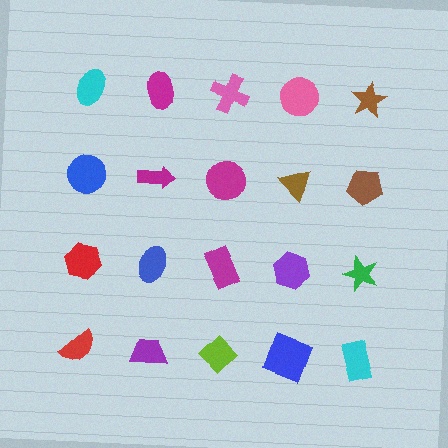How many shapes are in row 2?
5 shapes.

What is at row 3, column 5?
A green star.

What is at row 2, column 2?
A magenta arrow.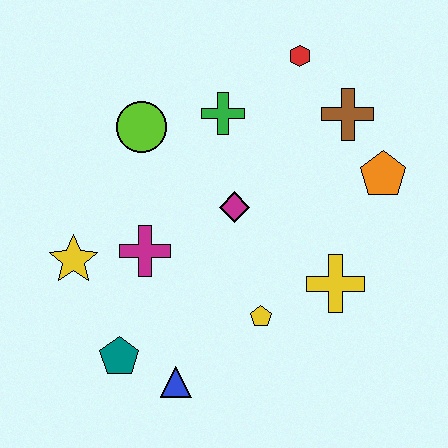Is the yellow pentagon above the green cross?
No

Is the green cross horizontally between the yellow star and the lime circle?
No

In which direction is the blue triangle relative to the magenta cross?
The blue triangle is below the magenta cross.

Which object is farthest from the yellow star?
The orange pentagon is farthest from the yellow star.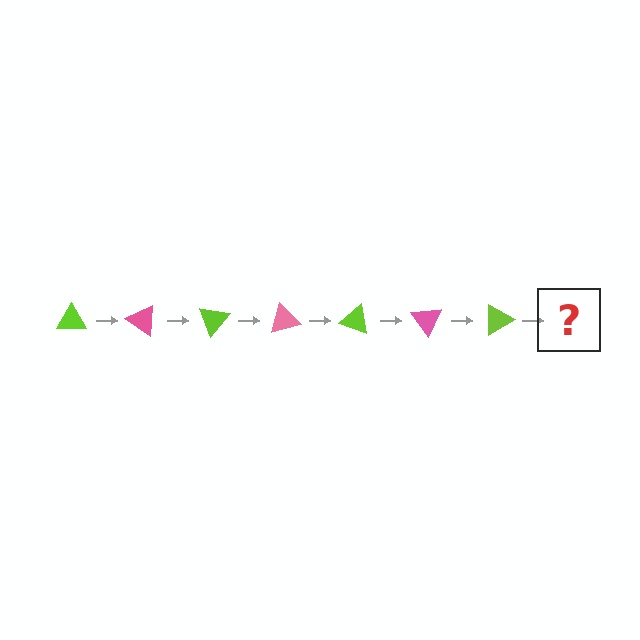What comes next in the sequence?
The next element should be a pink triangle, rotated 245 degrees from the start.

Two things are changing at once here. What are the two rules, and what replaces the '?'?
The two rules are that it rotates 35 degrees each step and the color cycles through lime and pink. The '?' should be a pink triangle, rotated 245 degrees from the start.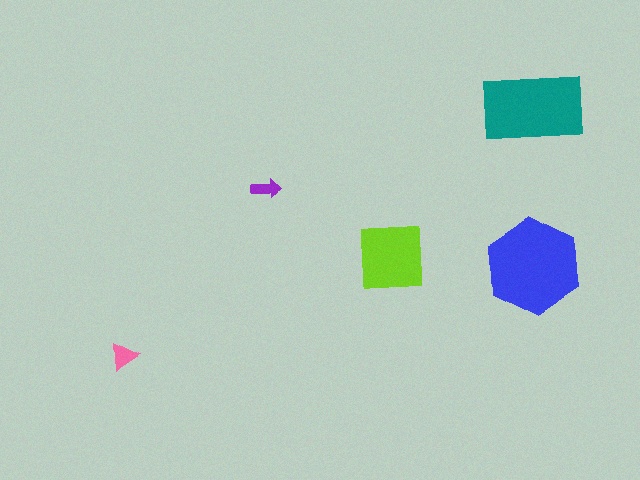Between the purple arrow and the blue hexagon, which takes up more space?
The blue hexagon.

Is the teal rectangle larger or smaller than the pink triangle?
Larger.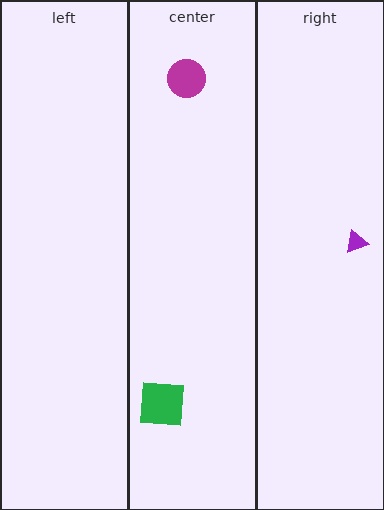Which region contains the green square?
The center region.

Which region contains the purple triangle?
The right region.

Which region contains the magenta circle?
The center region.